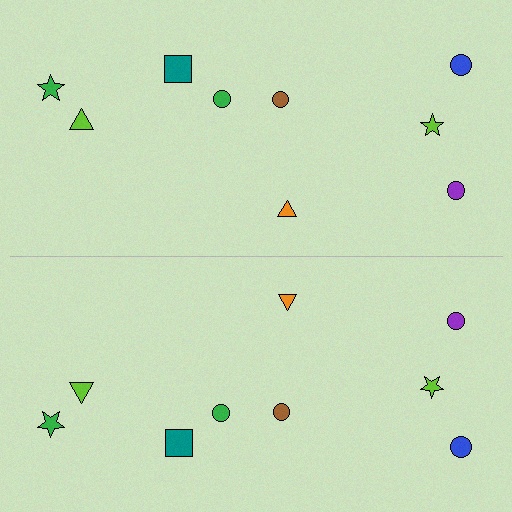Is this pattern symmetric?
Yes, this pattern has bilateral (reflection) symmetry.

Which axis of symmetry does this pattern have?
The pattern has a horizontal axis of symmetry running through the center of the image.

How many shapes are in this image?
There are 18 shapes in this image.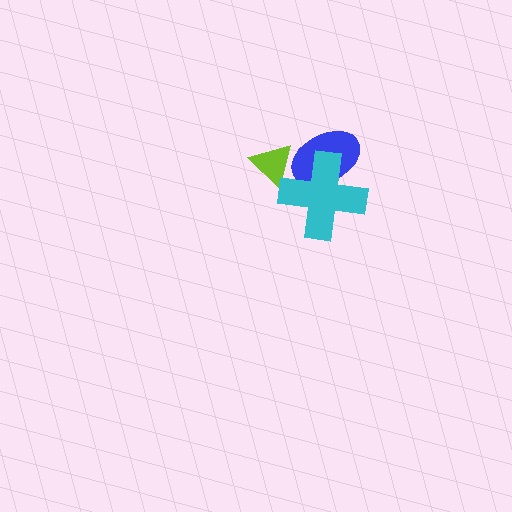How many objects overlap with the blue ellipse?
2 objects overlap with the blue ellipse.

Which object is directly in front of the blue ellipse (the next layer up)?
The lime triangle is directly in front of the blue ellipse.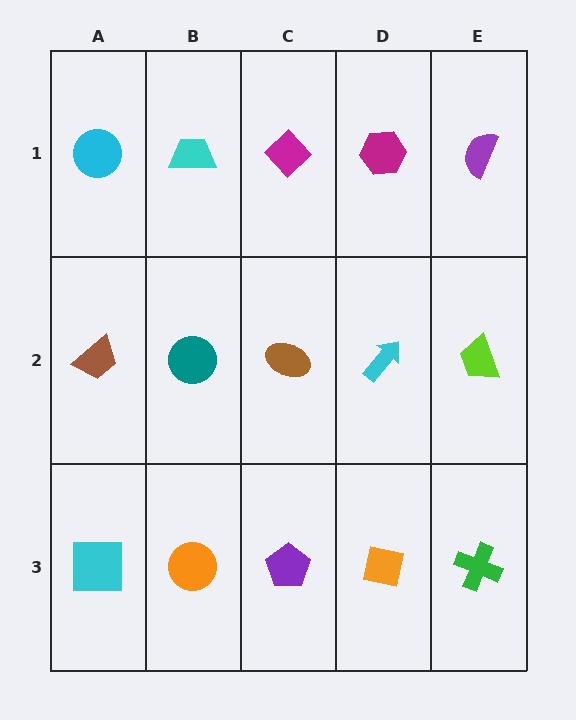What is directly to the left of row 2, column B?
A brown trapezoid.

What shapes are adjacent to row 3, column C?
A brown ellipse (row 2, column C), an orange circle (row 3, column B), an orange square (row 3, column D).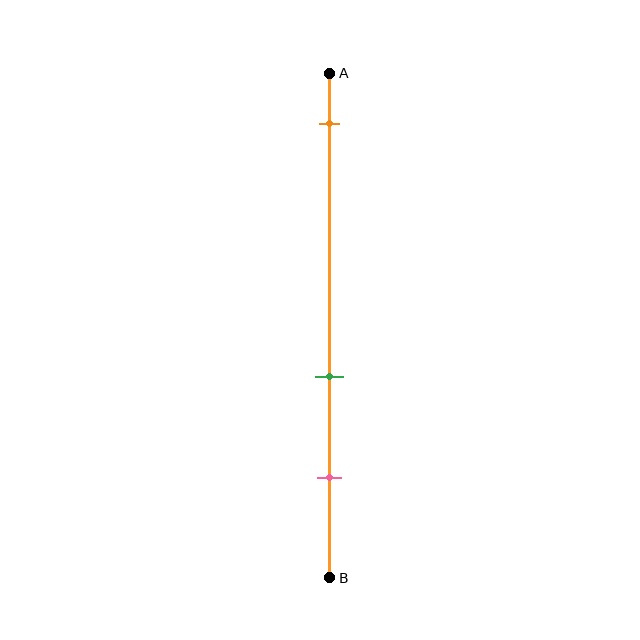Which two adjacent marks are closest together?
The green and pink marks are the closest adjacent pair.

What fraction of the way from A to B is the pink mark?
The pink mark is approximately 80% (0.8) of the way from A to B.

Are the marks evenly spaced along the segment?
No, the marks are not evenly spaced.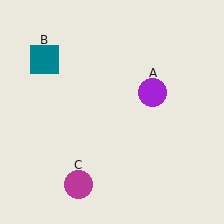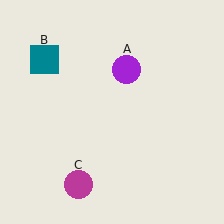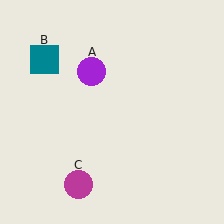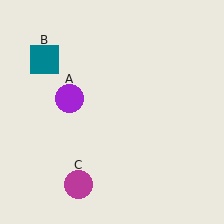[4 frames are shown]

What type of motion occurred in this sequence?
The purple circle (object A) rotated counterclockwise around the center of the scene.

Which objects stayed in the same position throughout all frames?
Teal square (object B) and magenta circle (object C) remained stationary.